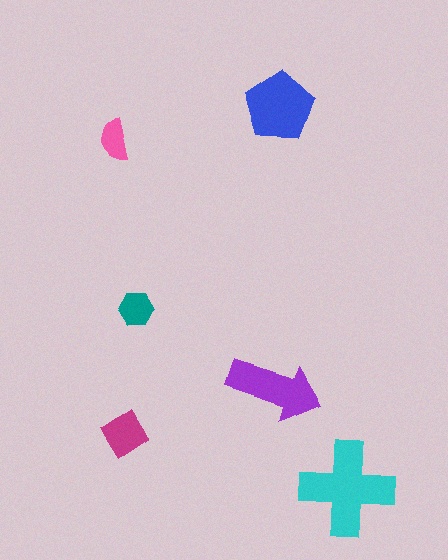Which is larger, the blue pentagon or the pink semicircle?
The blue pentagon.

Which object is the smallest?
The pink semicircle.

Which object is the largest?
The cyan cross.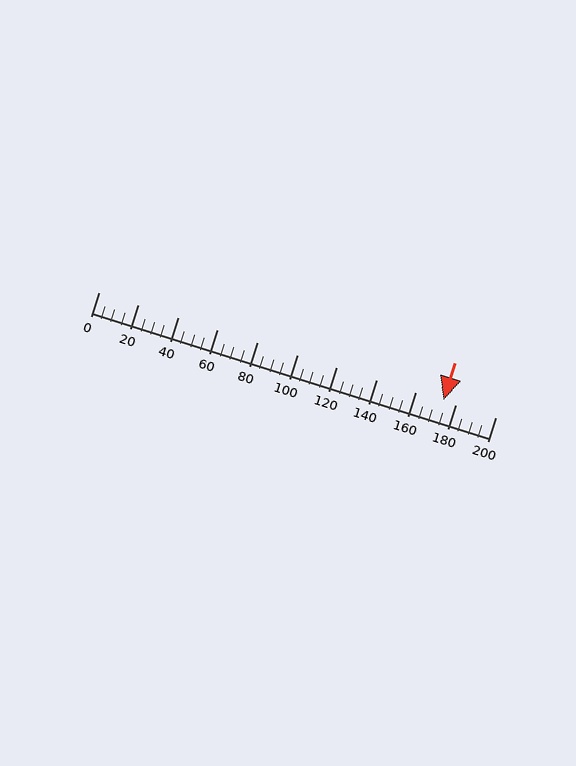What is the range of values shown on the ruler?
The ruler shows values from 0 to 200.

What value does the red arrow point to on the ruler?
The red arrow points to approximately 174.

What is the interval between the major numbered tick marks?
The major tick marks are spaced 20 units apart.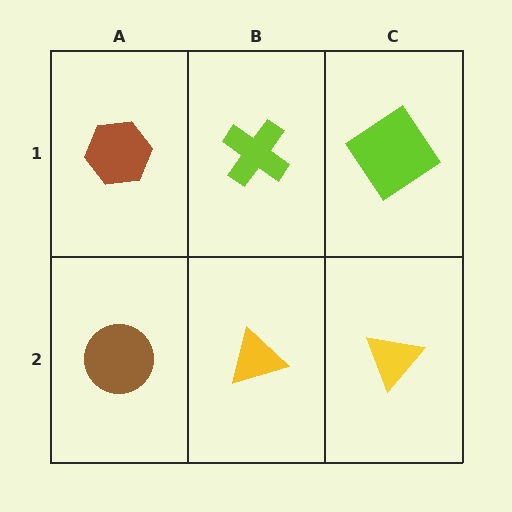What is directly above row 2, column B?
A lime cross.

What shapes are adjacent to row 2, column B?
A lime cross (row 1, column B), a brown circle (row 2, column A), a yellow triangle (row 2, column C).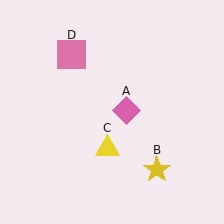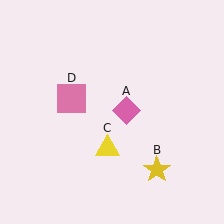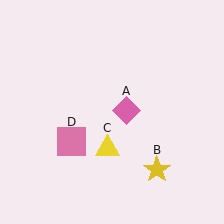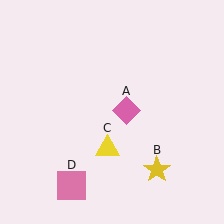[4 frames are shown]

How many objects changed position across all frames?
1 object changed position: pink square (object D).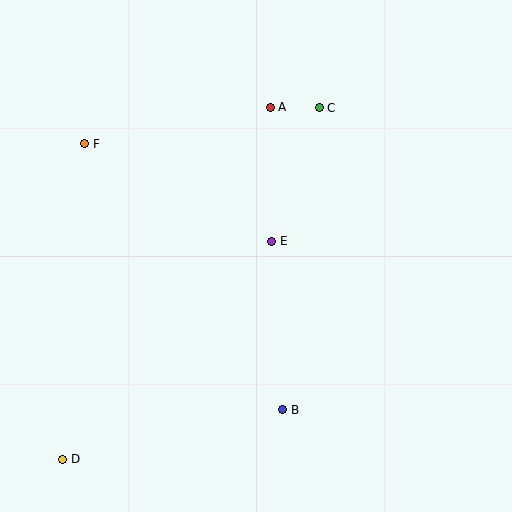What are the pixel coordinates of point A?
Point A is at (270, 107).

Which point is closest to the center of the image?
Point E at (272, 241) is closest to the center.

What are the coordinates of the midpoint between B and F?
The midpoint between B and F is at (184, 277).